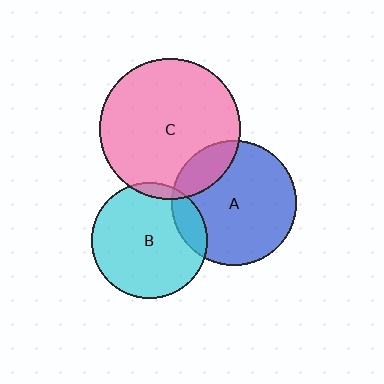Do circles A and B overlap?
Yes.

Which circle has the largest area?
Circle C (pink).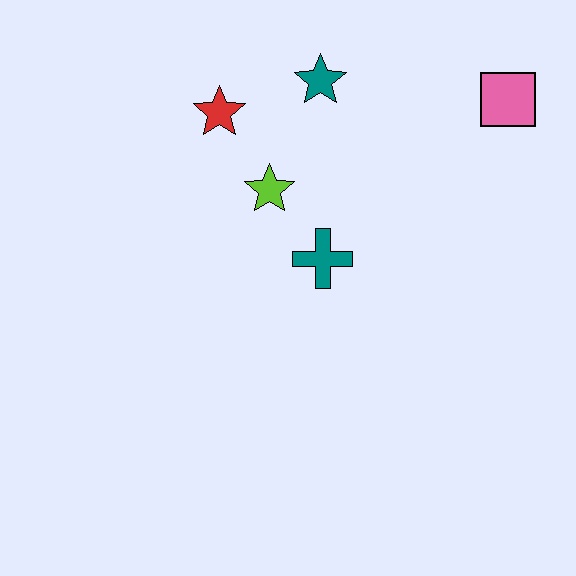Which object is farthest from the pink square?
The red star is farthest from the pink square.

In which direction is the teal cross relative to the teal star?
The teal cross is below the teal star.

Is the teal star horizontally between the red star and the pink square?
Yes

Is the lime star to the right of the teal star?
No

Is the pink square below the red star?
No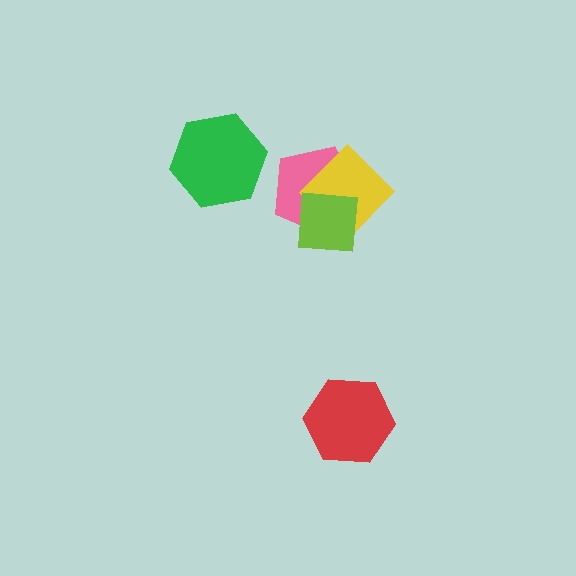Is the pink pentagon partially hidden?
Yes, it is partially covered by another shape.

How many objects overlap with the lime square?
2 objects overlap with the lime square.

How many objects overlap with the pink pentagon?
2 objects overlap with the pink pentagon.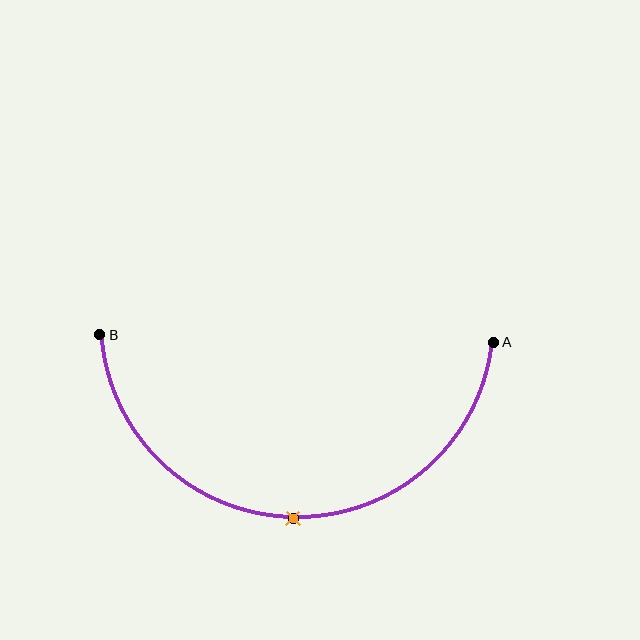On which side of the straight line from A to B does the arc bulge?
The arc bulges below the straight line connecting A and B.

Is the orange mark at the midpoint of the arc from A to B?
Yes. The orange mark lies on the arc at equal arc-length from both A and B — it is the arc midpoint.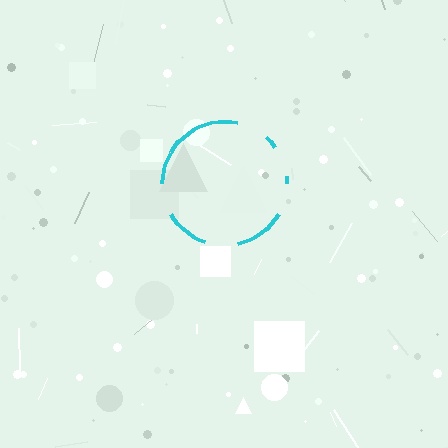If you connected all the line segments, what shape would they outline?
They would outline a circle.